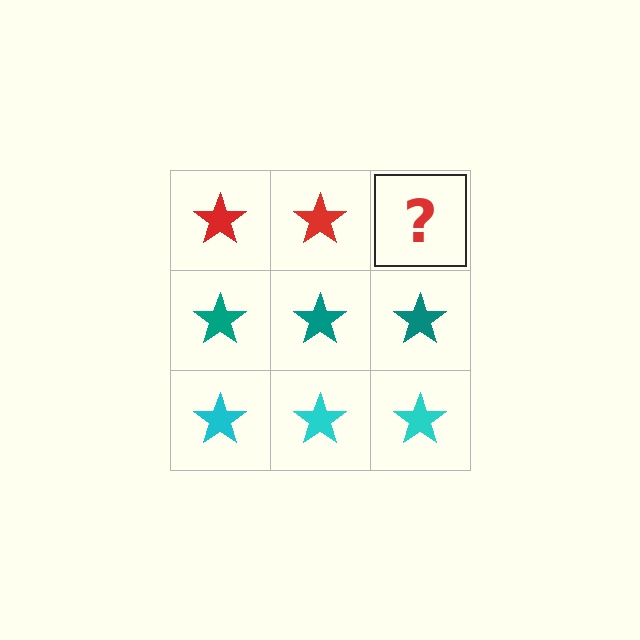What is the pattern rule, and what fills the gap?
The rule is that each row has a consistent color. The gap should be filled with a red star.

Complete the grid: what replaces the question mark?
The question mark should be replaced with a red star.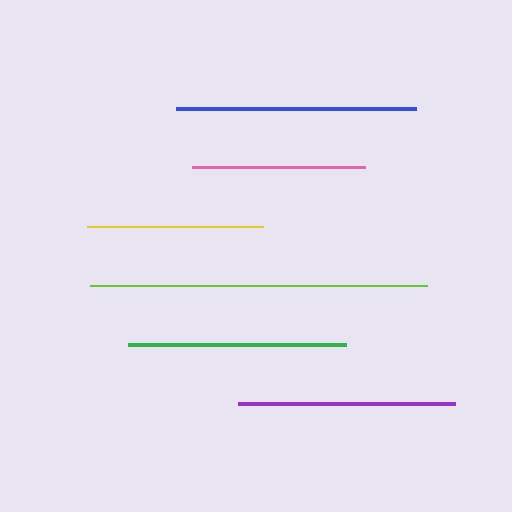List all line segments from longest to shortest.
From longest to shortest: lime, blue, green, purple, yellow, pink.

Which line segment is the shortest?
The pink line is the shortest at approximately 173 pixels.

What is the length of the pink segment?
The pink segment is approximately 173 pixels long.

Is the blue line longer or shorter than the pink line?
The blue line is longer than the pink line.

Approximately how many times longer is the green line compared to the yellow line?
The green line is approximately 1.2 times the length of the yellow line.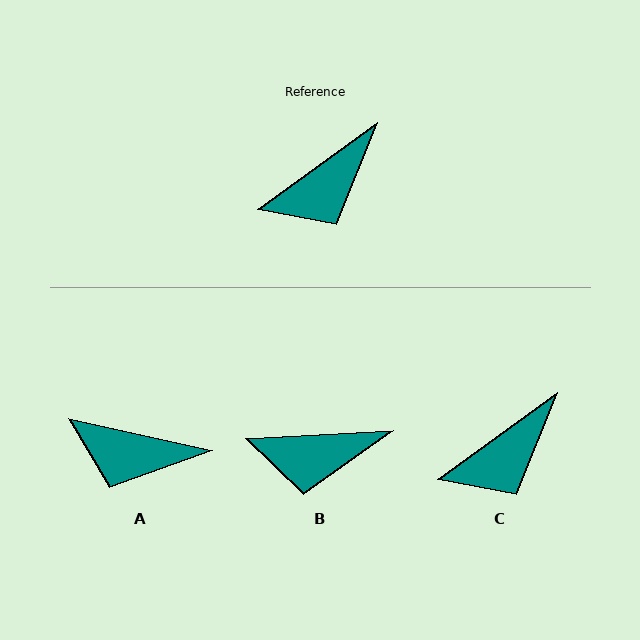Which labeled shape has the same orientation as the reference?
C.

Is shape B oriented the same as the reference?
No, it is off by about 33 degrees.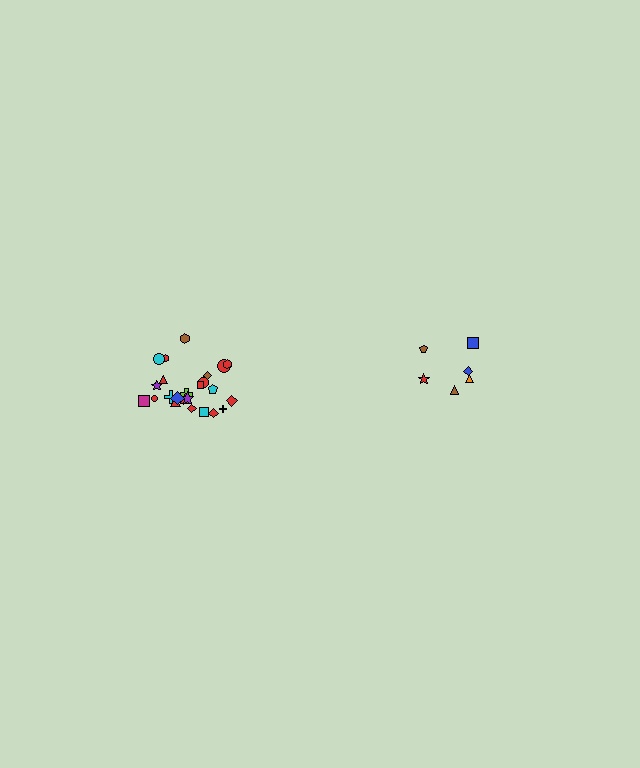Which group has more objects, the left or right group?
The left group.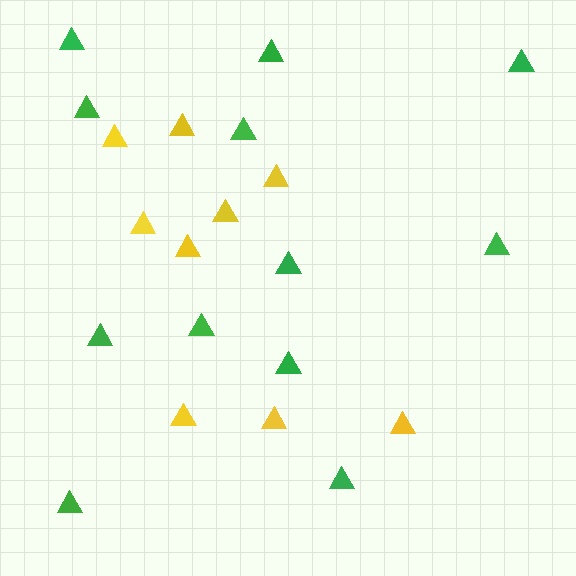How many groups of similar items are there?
There are 2 groups: one group of yellow triangles (9) and one group of green triangles (12).